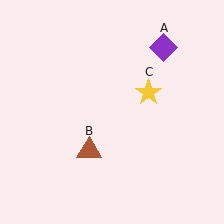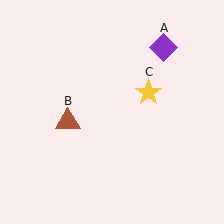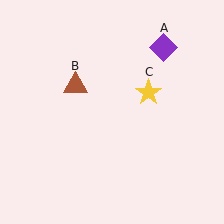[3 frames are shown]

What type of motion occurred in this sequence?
The brown triangle (object B) rotated clockwise around the center of the scene.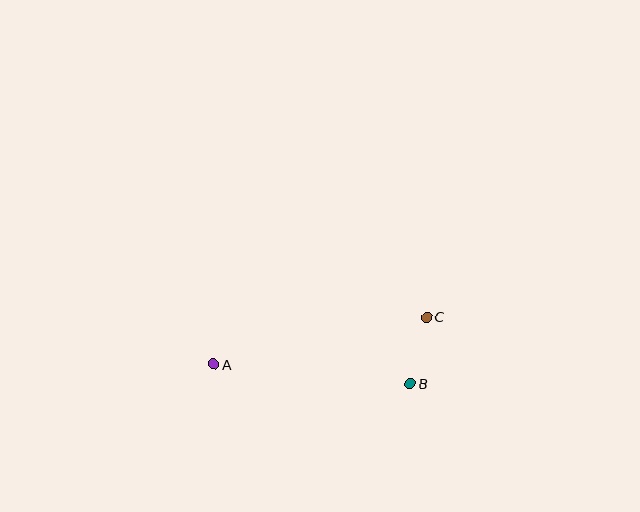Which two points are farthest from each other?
Points A and C are farthest from each other.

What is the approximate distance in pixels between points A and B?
The distance between A and B is approximately 197 pixels.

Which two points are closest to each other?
Points B and C are closest to each other.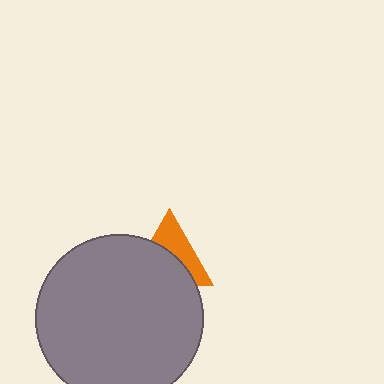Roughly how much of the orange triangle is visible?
A small part of it is visible (roughly 45%).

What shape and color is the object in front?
The object in front is a gray circle.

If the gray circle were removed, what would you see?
You would see the complete orange triangle.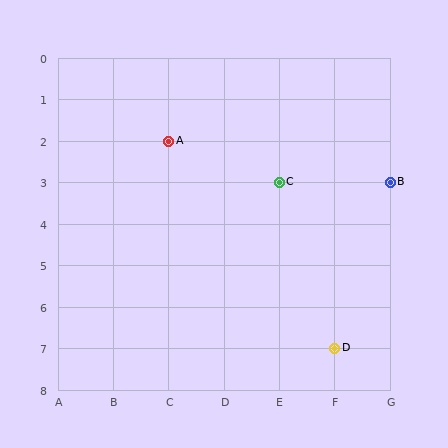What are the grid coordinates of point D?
Point D is at grid coordinates (F, 7).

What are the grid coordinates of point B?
Point B is at grid coordinates (G, 3).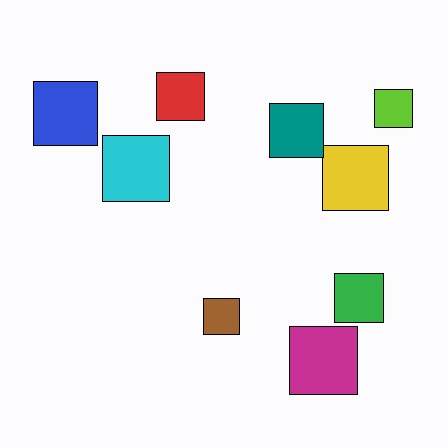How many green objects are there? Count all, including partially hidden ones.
There is 1 green object.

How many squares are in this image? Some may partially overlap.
There are 9 squares.